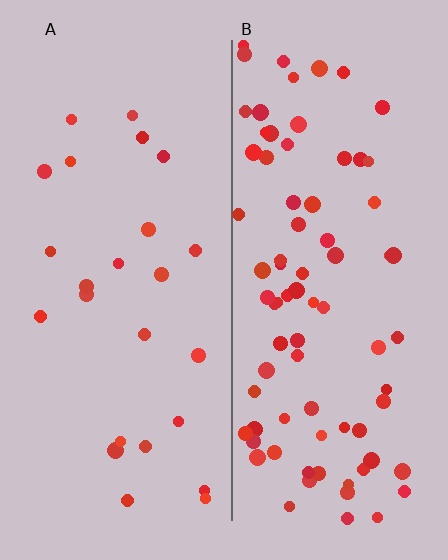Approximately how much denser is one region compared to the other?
Approximately 3.3× — region B over region A.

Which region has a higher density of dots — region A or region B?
B (the right).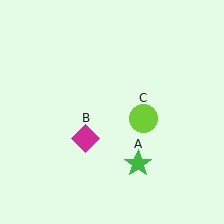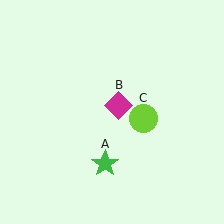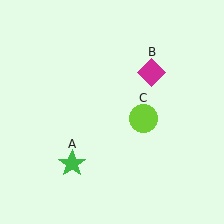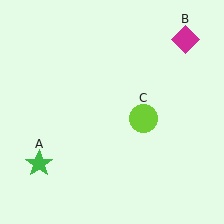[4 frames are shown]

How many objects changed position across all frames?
2 objects changed position: green star (object A), magenta diamond (object B).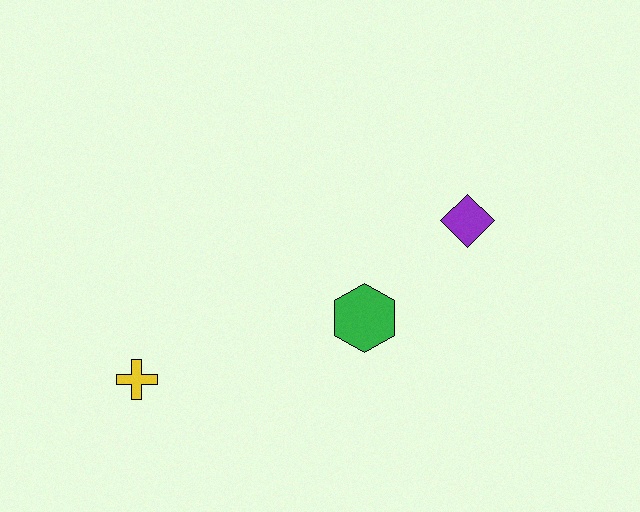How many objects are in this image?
There are 3 objects.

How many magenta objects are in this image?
There are no magenta objects.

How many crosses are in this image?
There is 1 cross.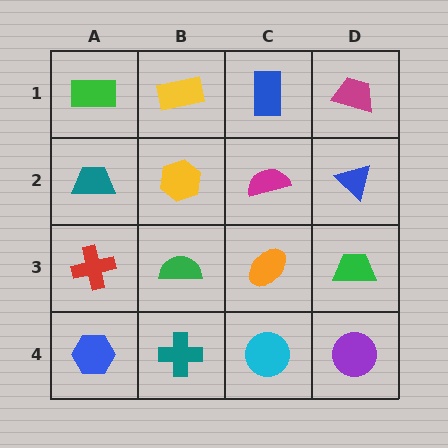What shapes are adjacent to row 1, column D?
A blue triangle (row 2, column D), a blue rectangle (row 1, column C).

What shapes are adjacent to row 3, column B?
A yellow hexagon (row 2, column B), a teal cross (row 4, column B), a red cross (row 3, column A), an orange ellipse (row 3, column C).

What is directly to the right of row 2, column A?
A yellow hexagon.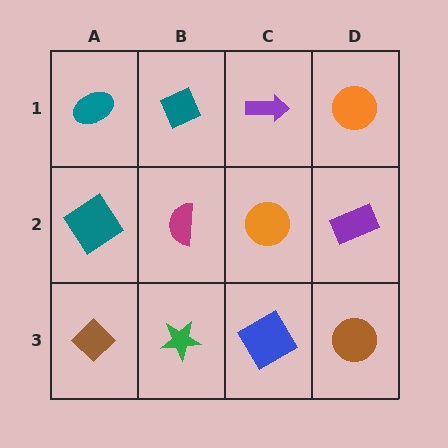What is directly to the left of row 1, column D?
A purple arrow.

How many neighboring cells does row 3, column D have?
2.